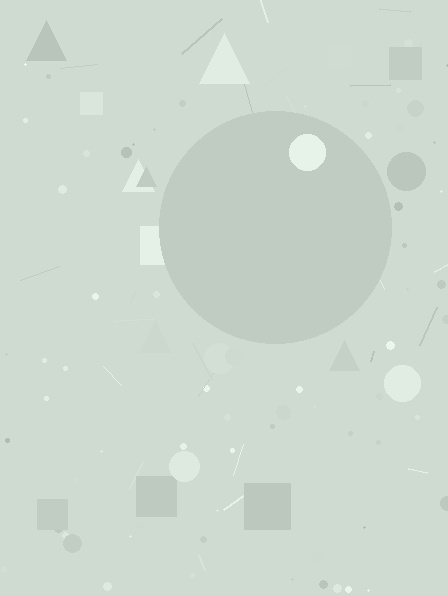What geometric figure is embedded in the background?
A circle is embedded in the background.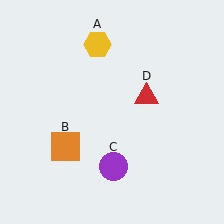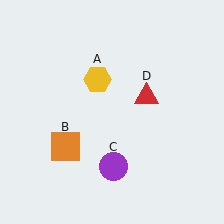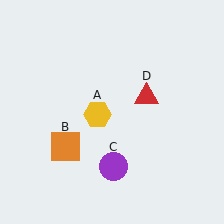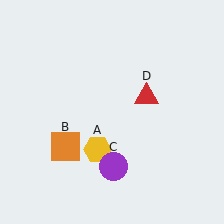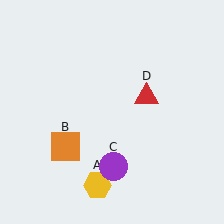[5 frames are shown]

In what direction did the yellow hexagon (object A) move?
The yellow hexagon (object A) moved down.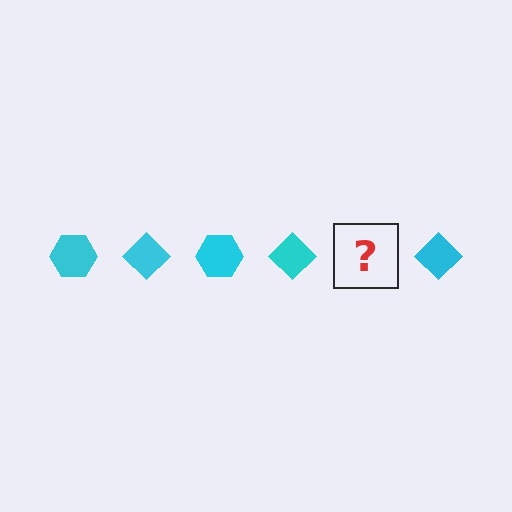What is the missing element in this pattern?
The missing element is a cyan hexagon.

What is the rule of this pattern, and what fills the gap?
The rule is that the pattern cycles through hexagon, diamond shapes in cyan. The gap should be filled with a cyan hexagon.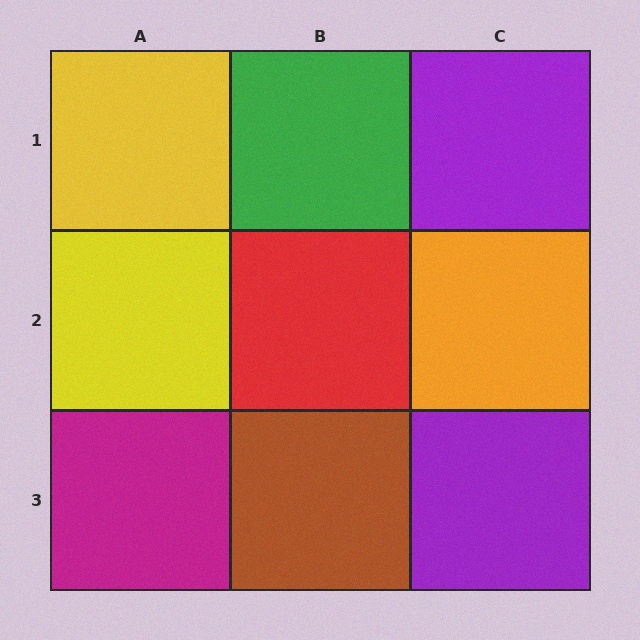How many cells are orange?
1 cell is orange.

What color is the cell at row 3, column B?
Brown.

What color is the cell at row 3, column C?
Purple.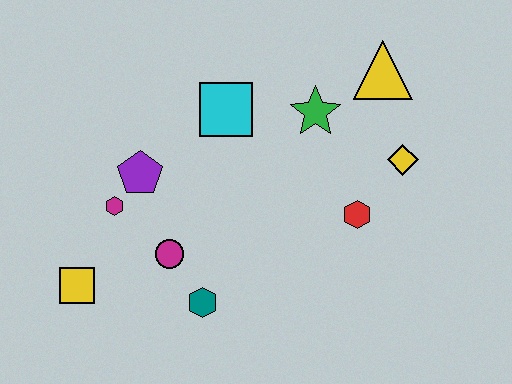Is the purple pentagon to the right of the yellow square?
Yes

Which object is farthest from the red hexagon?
The yellow square is farthest from the red hexagon.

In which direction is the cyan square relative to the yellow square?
The cyan square is above the yellow square.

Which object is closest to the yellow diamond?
The red hexagon is closest to the yellow diamond.